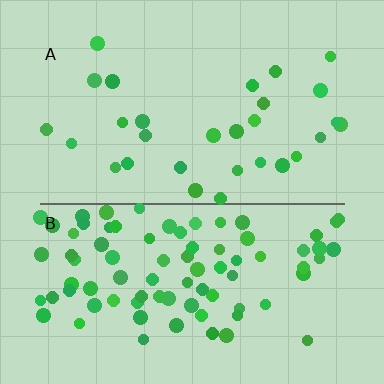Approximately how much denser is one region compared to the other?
Approximately 2.8× — region B over region A.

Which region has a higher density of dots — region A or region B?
B (the bottom).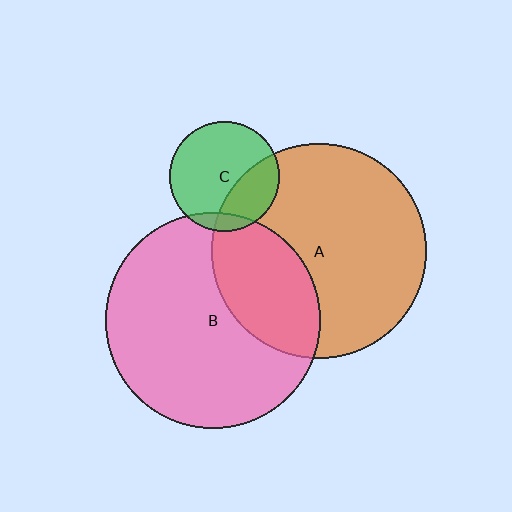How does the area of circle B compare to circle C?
Approximately 3.8 times.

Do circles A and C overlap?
Yes.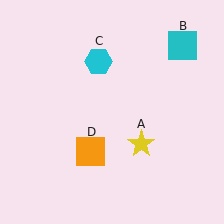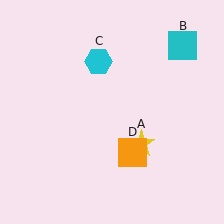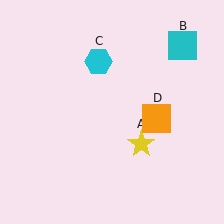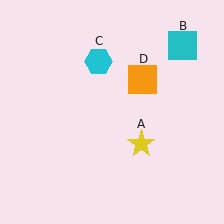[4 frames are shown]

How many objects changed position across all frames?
1 object changed position: orange square (object D).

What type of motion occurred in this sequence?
The orange square (object D) rotated counterclockwise around the center of the scene.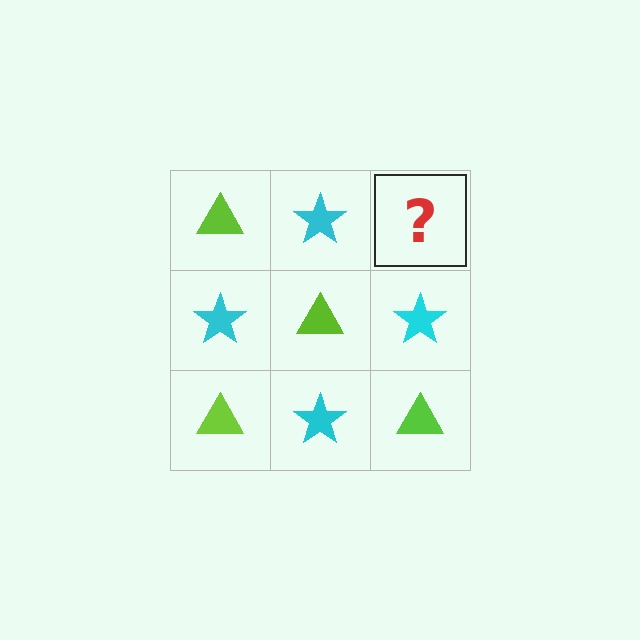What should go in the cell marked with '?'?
The missing cell should contain a lime triangle.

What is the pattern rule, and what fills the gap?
The rule is that it alternates lime triangle and cyan star in a checkerboard pattern. The gap should be filled with a lime triangle.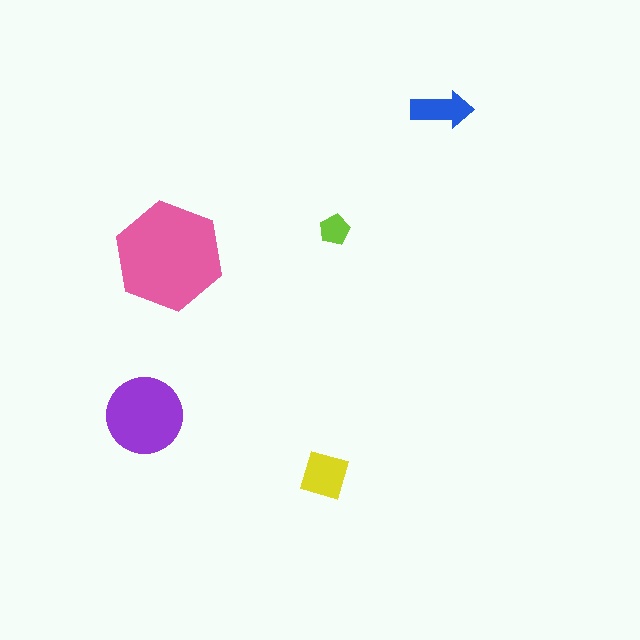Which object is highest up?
The blue arrow is topmost.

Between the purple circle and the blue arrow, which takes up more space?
The purple circle.